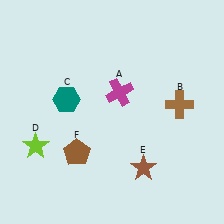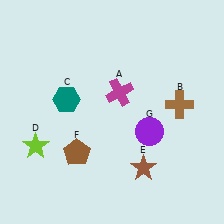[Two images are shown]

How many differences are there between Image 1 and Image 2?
There is 1 difference between the two images.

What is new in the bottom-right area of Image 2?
A purple circle (G) was added in the bottom-right area of Image 2.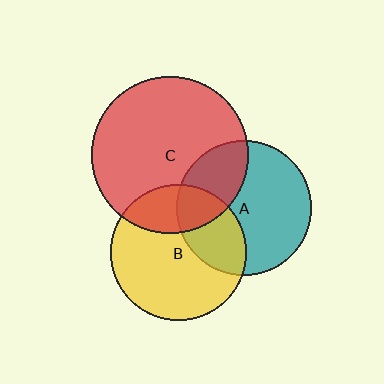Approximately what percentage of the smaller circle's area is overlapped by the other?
Approximately 30%.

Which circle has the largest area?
Circle C (red).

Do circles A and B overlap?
Yes.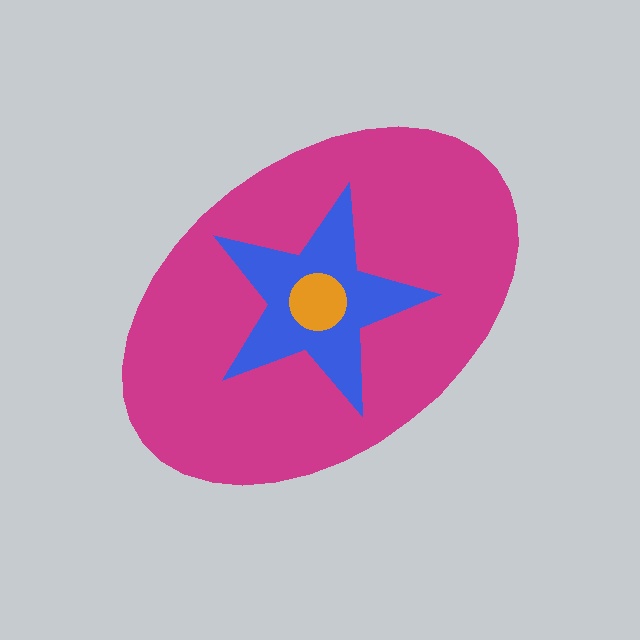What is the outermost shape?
The magenta ellipse.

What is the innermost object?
The orange circle.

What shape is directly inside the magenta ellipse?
The blue star.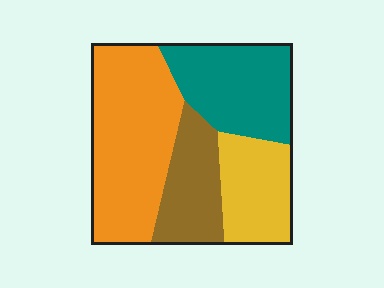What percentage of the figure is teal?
Teal takes up about one quarter (1/4) of the figure.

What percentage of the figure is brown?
Brown takes up about one sixth (1/6) of the figure.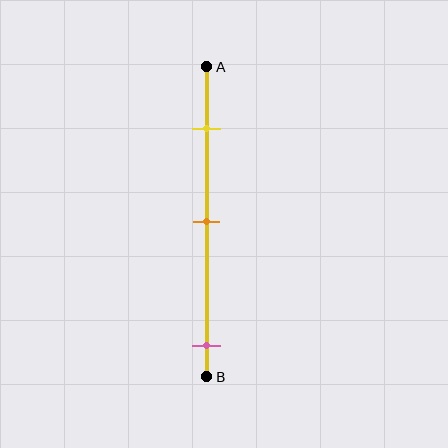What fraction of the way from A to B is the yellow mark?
The yellow mark is approximately 20% (0.2) of the way from A to B.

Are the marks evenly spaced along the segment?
No, the marks are not evenly spaced.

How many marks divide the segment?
There are 3 marks dividing the segment.